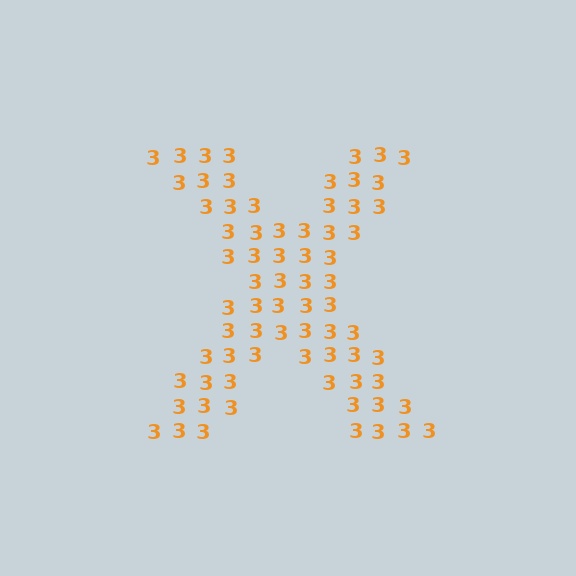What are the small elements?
The small elements are digit 3's.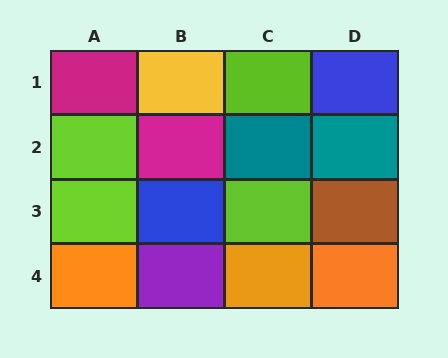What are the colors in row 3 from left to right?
Lime, blue, lime, brown.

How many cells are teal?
2 cells are teal.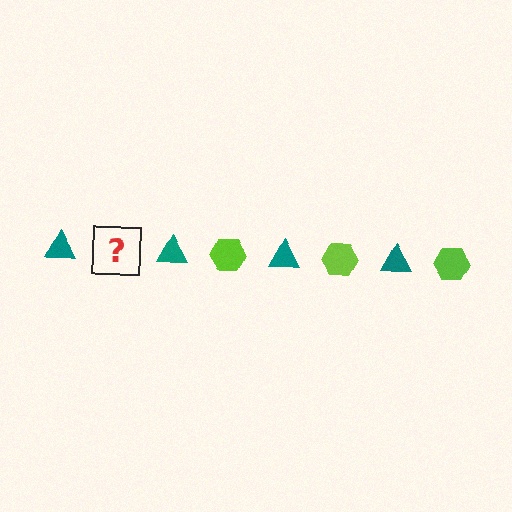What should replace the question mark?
The question mark should be replaced with a lime hexagon.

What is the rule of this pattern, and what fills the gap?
The rule is that the pattern alternates between teal triangle and lime hexagon. The gap should be filled with a lime hexagon.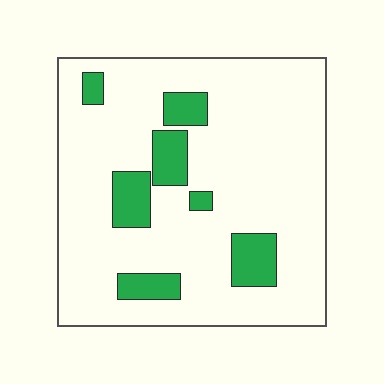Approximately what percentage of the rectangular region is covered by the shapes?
Approximately 15%.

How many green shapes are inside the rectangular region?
7.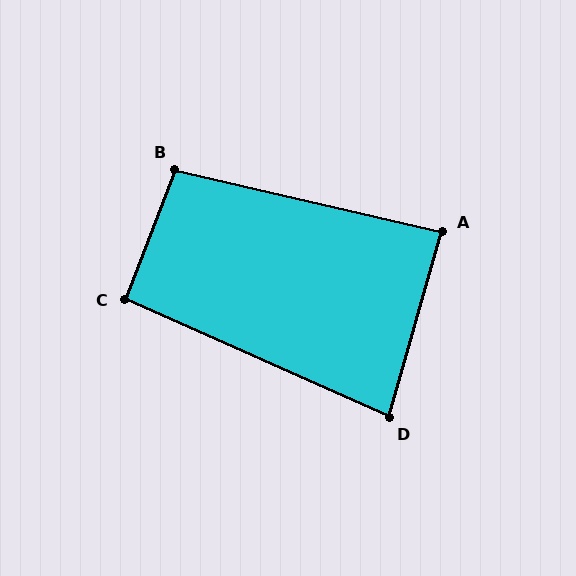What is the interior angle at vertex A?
Approximately 87 degrees (approximately right).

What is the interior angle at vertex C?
Approximately 93 degrees (approximately right).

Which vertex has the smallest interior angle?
D, at approximately 82 degrees.